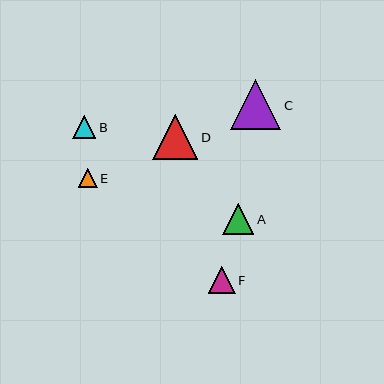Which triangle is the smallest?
Triangle E is the smallest with a size of approximately 19 pixels.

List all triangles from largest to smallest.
From largest to smallest: C, D, A, F, B, E.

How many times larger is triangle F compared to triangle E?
Triangle F is approximately 1.4 times the size of triangle E.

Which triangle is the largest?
Triangle C is the largest with a size of approximately 50 pixels.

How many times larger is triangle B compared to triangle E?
Triangle B is approximately 1.2 times the size of triangle E.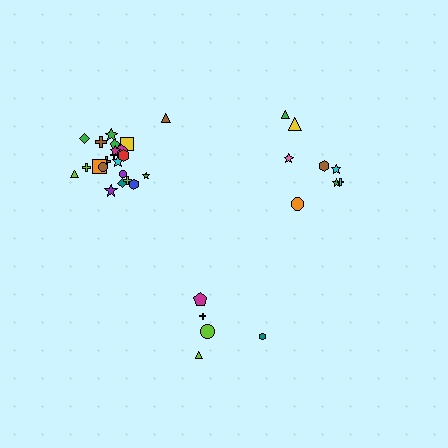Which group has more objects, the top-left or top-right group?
The top-left group.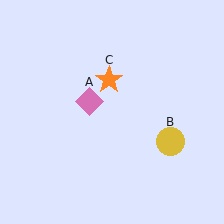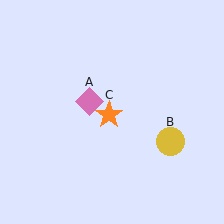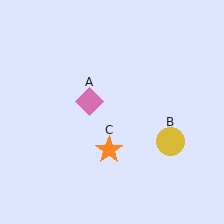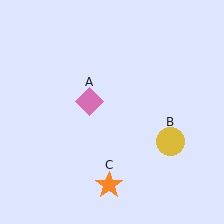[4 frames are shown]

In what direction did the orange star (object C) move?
The orange star (object C) moved down.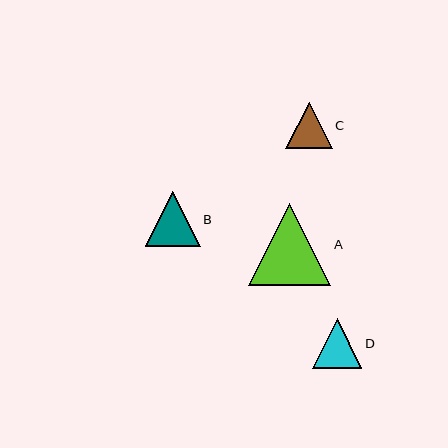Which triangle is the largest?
Triangle A is the largest with a size of approximately 82 pixels.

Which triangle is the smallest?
Triangle C is the smallest with a size of approximately 47 pixels.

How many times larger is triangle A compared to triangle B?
Triangle A is approximately 1.5 times the size of triangle B.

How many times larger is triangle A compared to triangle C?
Triangle A is approximately 1.8 times the size of triangle C.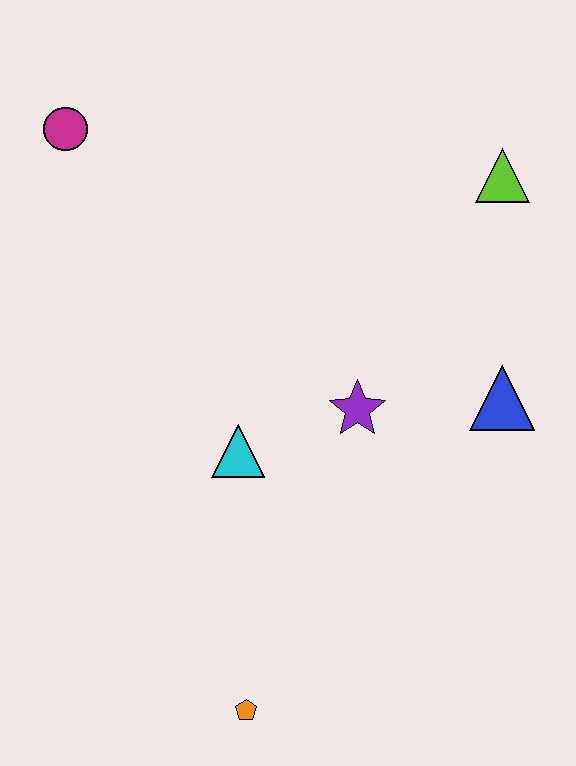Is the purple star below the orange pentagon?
No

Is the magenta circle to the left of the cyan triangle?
Yes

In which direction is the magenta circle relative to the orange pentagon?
The magenta circle is above the orange pentagon.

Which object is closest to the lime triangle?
The blue triangle is closest to the lime triangle.